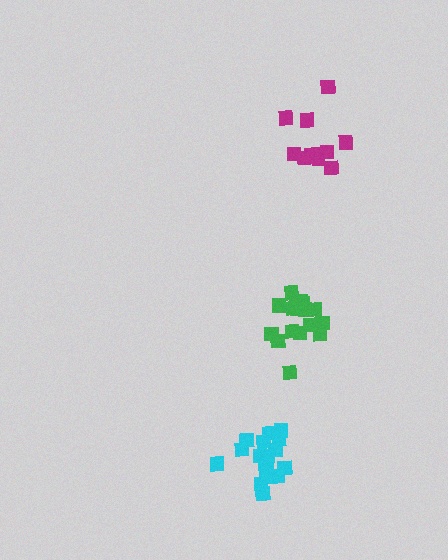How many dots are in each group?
Group 1: 17 dots, Group 2: 17 dots, Group 3: 12 dots (46 total).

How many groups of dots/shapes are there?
There are 3 groups.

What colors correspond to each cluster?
The clusters are colored: cyan, green, magenta.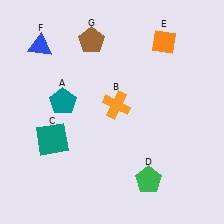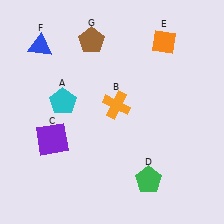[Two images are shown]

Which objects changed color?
A changed from teal to cyan. C changed from teal to purple.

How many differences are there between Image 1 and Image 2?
There are 2 differences between the two images.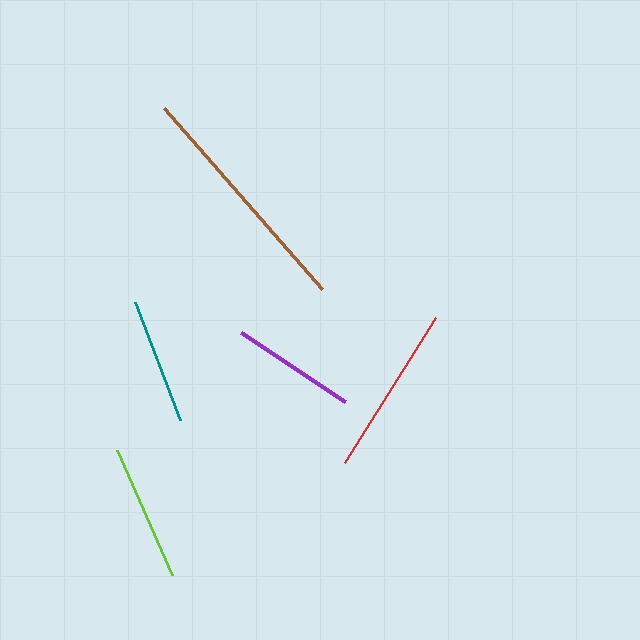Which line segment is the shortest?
The purple line is the shortest at approximately 125 pixels.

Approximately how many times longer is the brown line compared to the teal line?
The brown line is approximately 1.9 times the length of the teal line.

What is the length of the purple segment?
The purple segment is approximately 125 pixels long.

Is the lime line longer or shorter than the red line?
The red line is longer than the lime line.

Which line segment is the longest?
The brown line is the longest at approximately 241 pixels.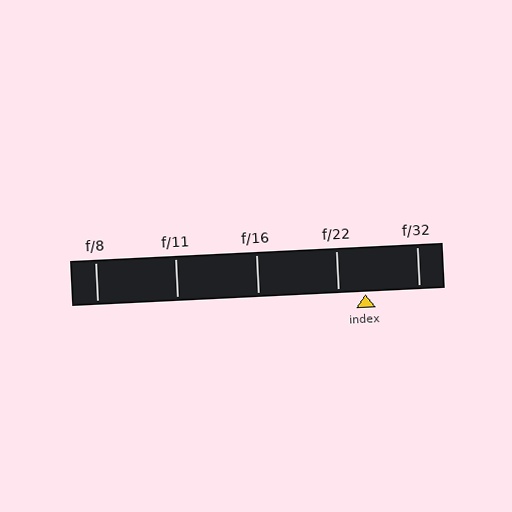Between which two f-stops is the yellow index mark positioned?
The index mark is between f/22 and f/32.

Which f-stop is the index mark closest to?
The index mark is closest to f/22.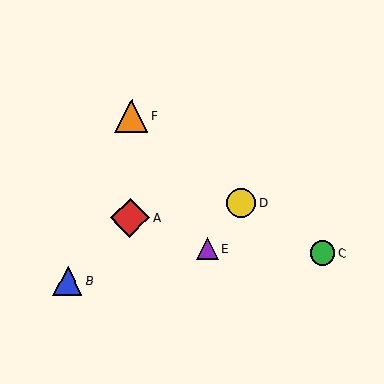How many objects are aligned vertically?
2 objects (A, F) are aligned vertically.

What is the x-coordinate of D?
Object D is at x≈241.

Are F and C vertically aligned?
No, F is at x≈131 and C is at x≈323.